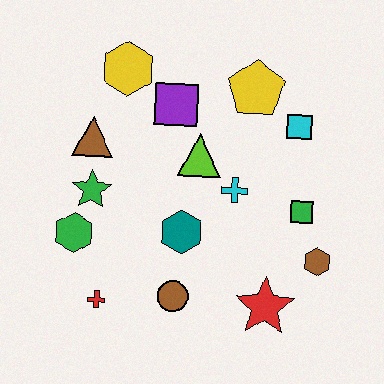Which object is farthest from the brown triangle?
The brown hexagon is farthest from the brown triangle.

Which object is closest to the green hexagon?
The green star is closest to the green hexagon.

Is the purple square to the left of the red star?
Yes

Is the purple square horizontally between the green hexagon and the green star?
No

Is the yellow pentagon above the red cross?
Yes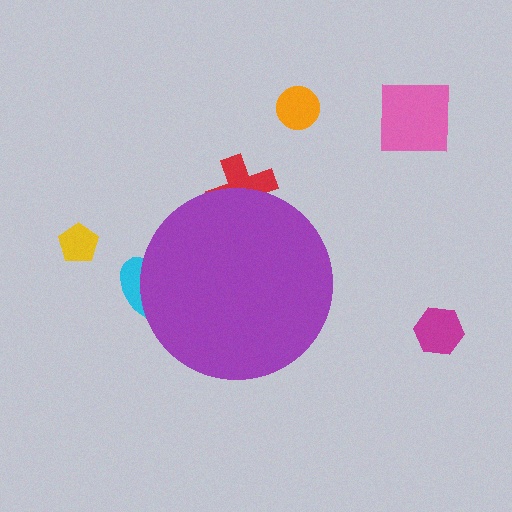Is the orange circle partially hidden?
No, the orange circle is fully visible.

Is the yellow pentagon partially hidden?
No, the yellow pentagon is fully visible.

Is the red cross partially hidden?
Yes, the red cross is partially hidden behind the purple circle.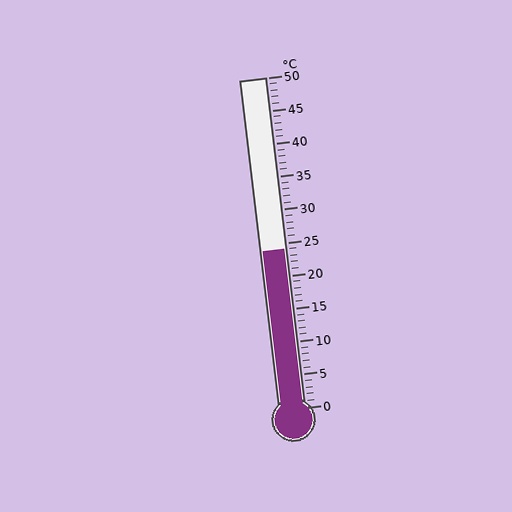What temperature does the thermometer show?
The thermometer shows approximately 24°C.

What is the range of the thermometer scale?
The thermometer scale ranges from 0°C to 50°C.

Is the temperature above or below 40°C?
The temperature is below 40°C.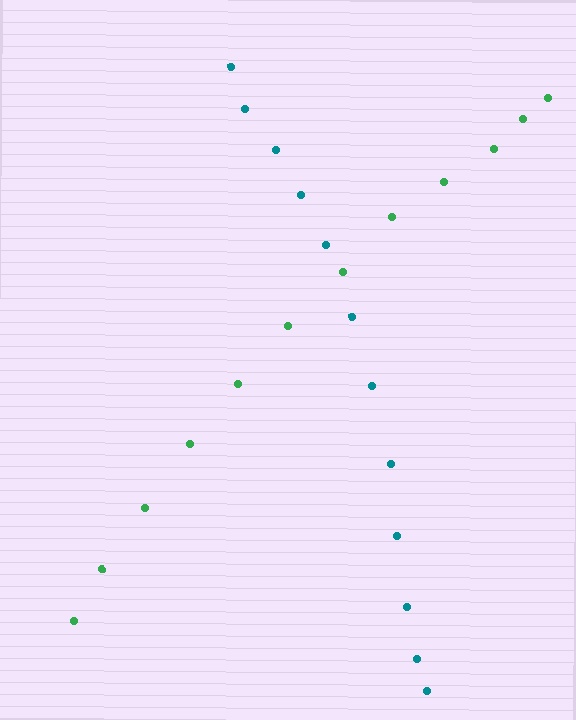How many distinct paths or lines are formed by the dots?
There are 2 distinct paths.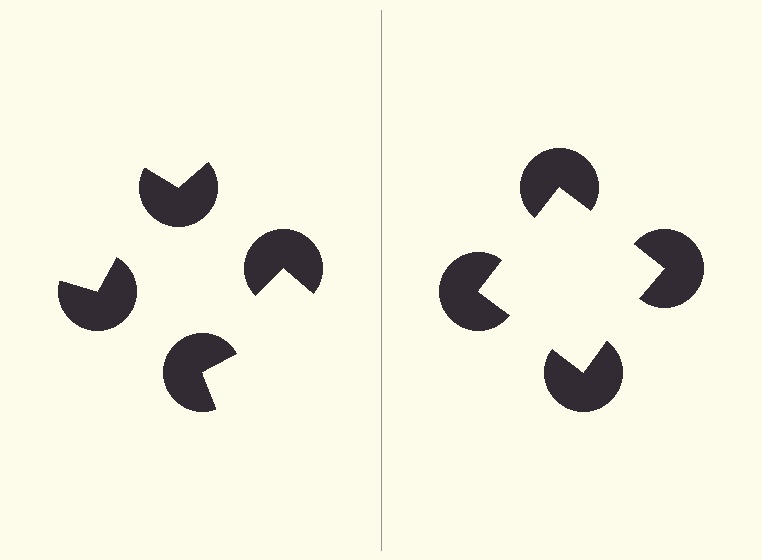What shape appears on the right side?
An illusory square.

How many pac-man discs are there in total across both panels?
8 — 4 on each side.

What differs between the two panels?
The pac-man discs are positioned identically on both sides; only the wedge orientations differ. On the right they align to a square; on the left they are misaligned.